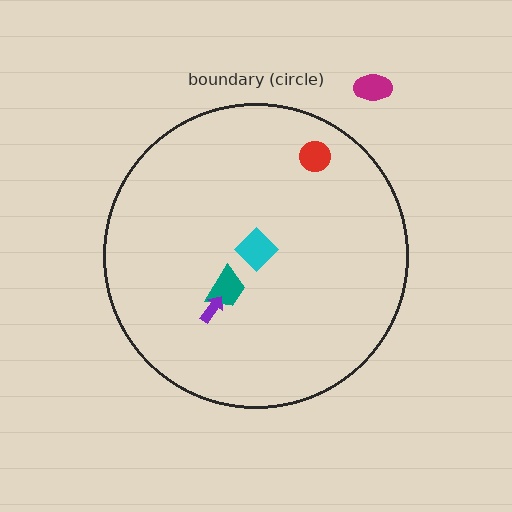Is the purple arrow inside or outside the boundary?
Inside.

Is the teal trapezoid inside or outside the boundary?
Inside.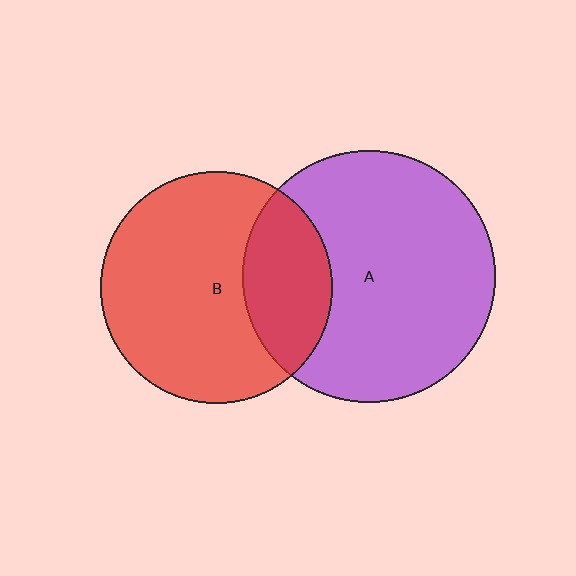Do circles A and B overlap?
Yes.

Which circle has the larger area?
Circle A (purple).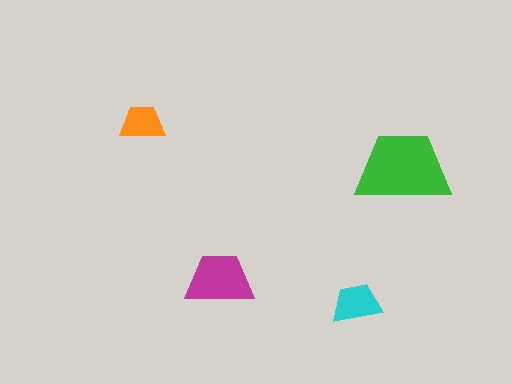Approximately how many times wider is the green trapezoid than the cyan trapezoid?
About 2 times wider.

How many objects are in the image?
There are 4 objects in the image.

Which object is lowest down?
The cyan trapezoid is bottommost.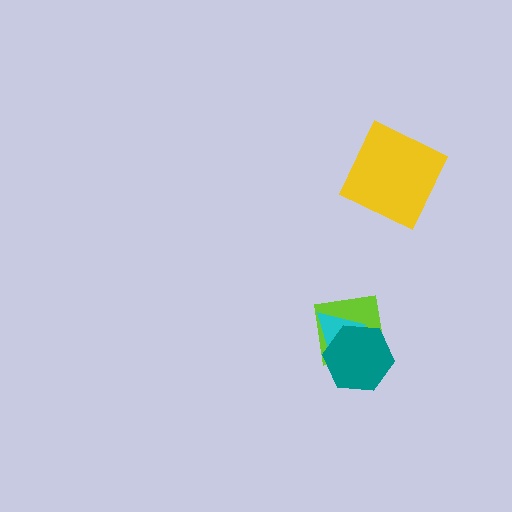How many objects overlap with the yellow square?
0 objects overlap with the yellow square.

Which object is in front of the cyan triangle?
The teal hexagon is in front of the cyan triangle.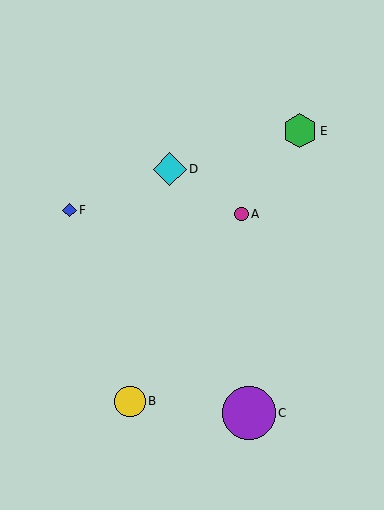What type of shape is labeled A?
Shape A is a magenta circle.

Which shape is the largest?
The purple circle (labeled C) is the largest.